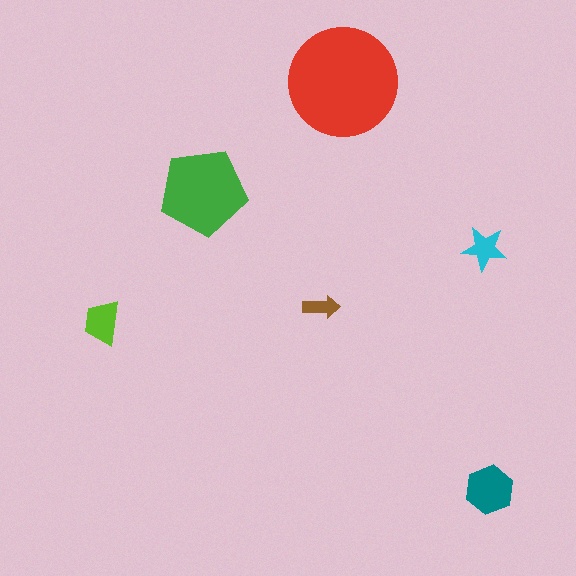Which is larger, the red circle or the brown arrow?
The red circle.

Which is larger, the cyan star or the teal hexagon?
The teal hexagon.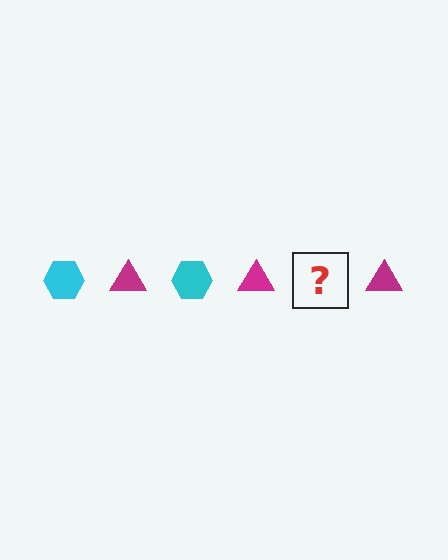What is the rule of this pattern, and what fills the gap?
The rule is that the pattern alternates between cyan hexagon and magenta triangle. The gap should be filled with a cyan hexagon.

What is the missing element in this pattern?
The missing element is a cyan hexagon.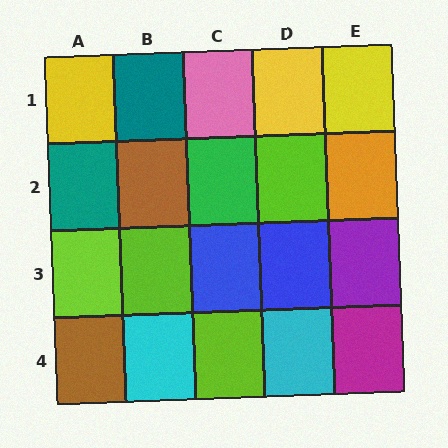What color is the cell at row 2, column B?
Brown.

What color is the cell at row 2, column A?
Teal.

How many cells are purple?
1 cell is purple.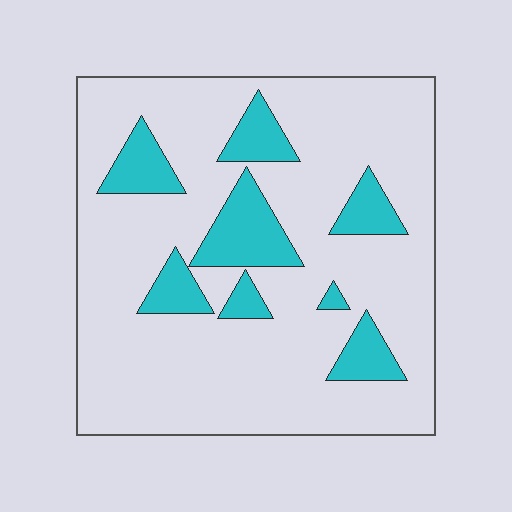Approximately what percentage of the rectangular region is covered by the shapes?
Approximately 20%.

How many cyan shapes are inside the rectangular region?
8.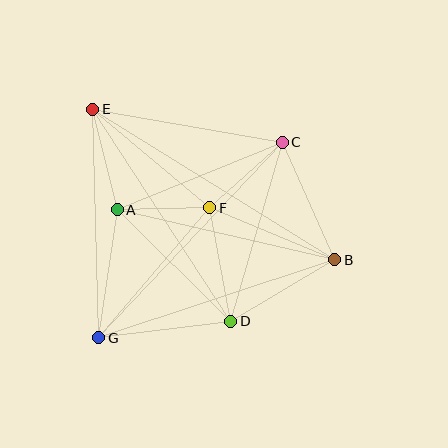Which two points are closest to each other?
Points A and F are closest to each other.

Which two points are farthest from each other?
Points B and E are farthest from each other.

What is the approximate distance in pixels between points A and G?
The distance between A and G is approximately 129 pixels.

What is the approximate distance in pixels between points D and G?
The distance between D and G is approximately 133 pixels.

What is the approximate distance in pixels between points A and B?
The distance between A and B is approximately 223 pixels.